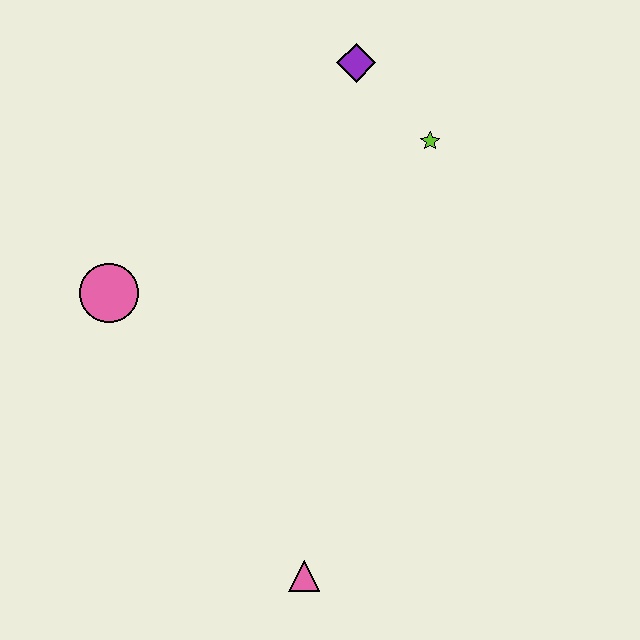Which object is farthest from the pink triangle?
The purple diamond is farthest from the pink triangle.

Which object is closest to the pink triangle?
The pink circle is closest to the pink triangle.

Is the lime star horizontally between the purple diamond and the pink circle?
No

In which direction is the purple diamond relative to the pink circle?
The purple diamond is to the right of the pink circle.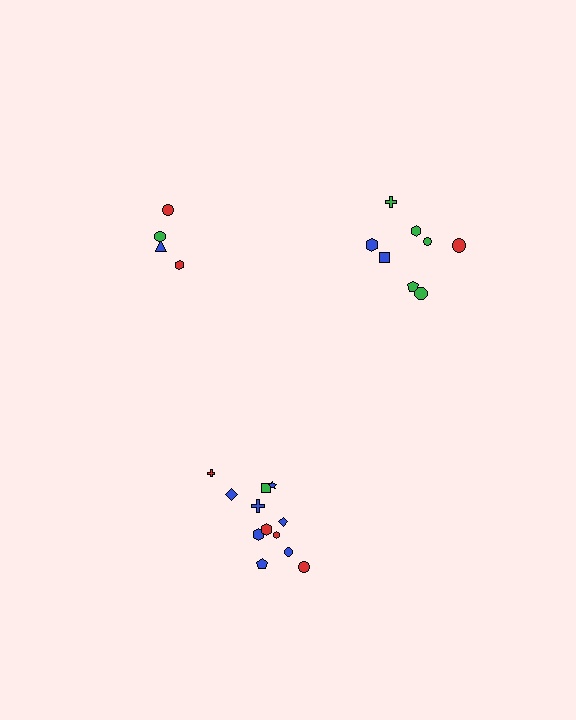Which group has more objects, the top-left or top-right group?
The top-right group.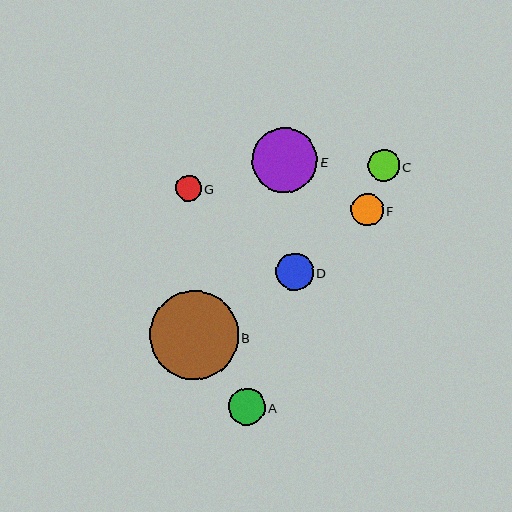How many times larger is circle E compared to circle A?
Circle E is approximately 1.8 times the size of circle A.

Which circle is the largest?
Circle B is the largest with a size of approximately 89 pixels.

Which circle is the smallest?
Circle G is the smallest with a size of approximately 26 pixels.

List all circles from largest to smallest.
From largest to smallest: B, E, D, A, F, C, G.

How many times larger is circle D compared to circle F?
Circle D is approximately 1.2 times the size of circle F.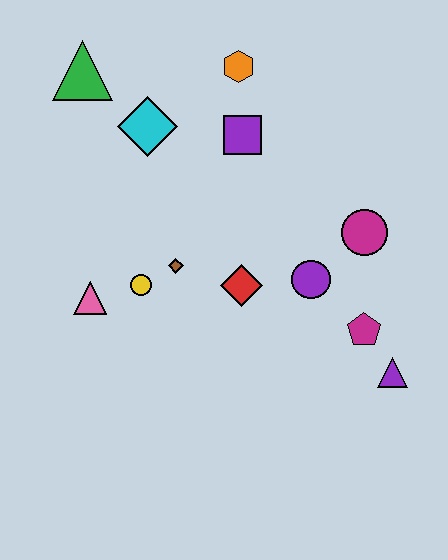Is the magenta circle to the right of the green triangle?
Yes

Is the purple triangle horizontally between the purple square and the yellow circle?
No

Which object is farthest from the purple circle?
The green triangle is farthest from the purple circle.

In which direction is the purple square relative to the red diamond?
The purple square is above the red diamond.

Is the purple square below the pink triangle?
No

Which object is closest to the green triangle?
The cyan diamond is closest to the green triangle.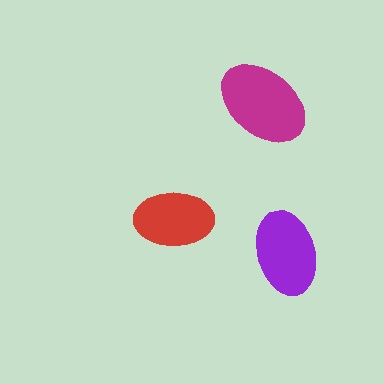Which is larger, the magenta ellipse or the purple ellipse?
The magenta one.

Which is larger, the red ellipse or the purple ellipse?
The purple one.